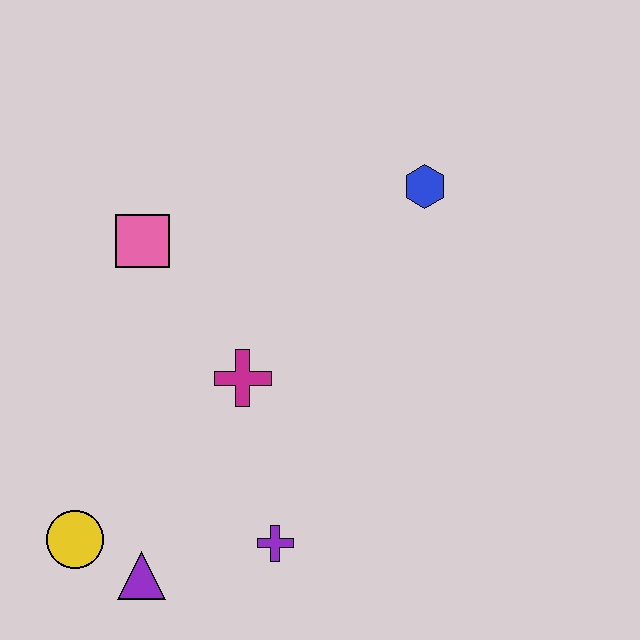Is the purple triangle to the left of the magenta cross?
Yes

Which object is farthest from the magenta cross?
The blue hexagon is farthest from the magenta cross.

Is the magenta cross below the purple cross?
No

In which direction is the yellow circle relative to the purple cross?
The yellow circle is to the left of the purple cross.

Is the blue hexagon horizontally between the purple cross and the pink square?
No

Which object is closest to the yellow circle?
The purple triangle is closest to the yellow circle.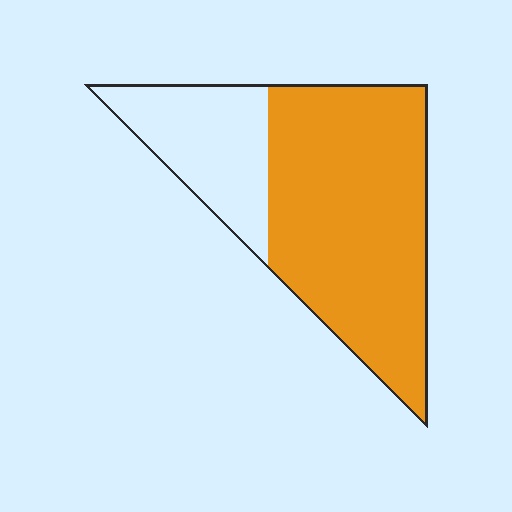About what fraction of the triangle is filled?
About three quarters (3/4).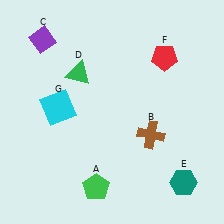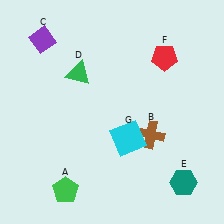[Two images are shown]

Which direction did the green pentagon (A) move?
The green pentagon (A) moved left.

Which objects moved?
The objects that moved are: the green pentagon (A), the cyan square (G).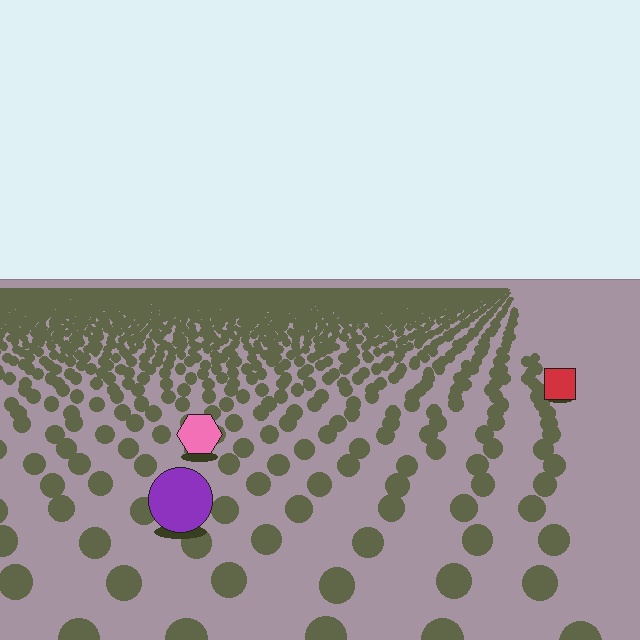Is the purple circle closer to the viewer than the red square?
Yes. The purple circle is closer — you can tell from the texture gradient: the ground texture is coarser near it.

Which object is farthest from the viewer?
The red square is farthest from the viewer. It appears smaller and the ground texture around it is denser.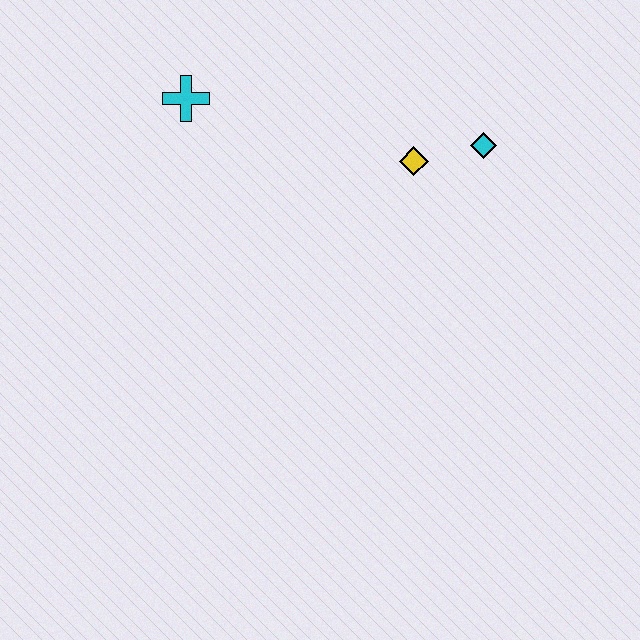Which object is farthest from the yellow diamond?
The cyan cross is farthest from the yellow diamond.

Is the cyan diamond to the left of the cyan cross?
No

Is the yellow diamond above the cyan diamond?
No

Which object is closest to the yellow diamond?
The cyan diamond is closest to the yellow diamond.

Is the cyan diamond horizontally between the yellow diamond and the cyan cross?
No